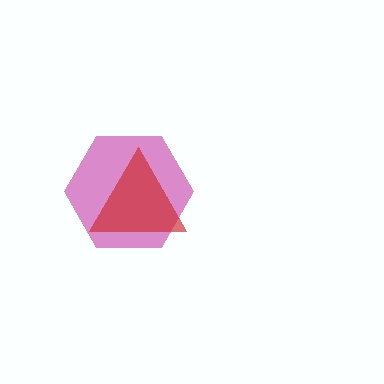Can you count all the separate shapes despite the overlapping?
Yes, there are 2 separate shapes.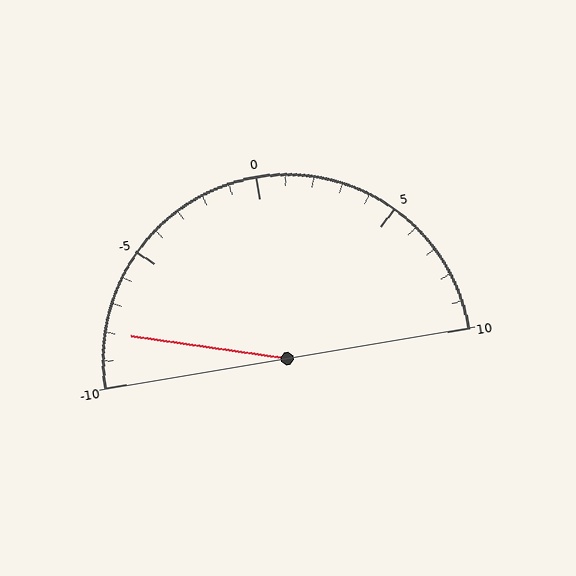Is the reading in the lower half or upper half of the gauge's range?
The reading is in the lower half of the range (-10 to 10).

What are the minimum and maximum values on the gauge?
The gauge ranges from -10 to 10.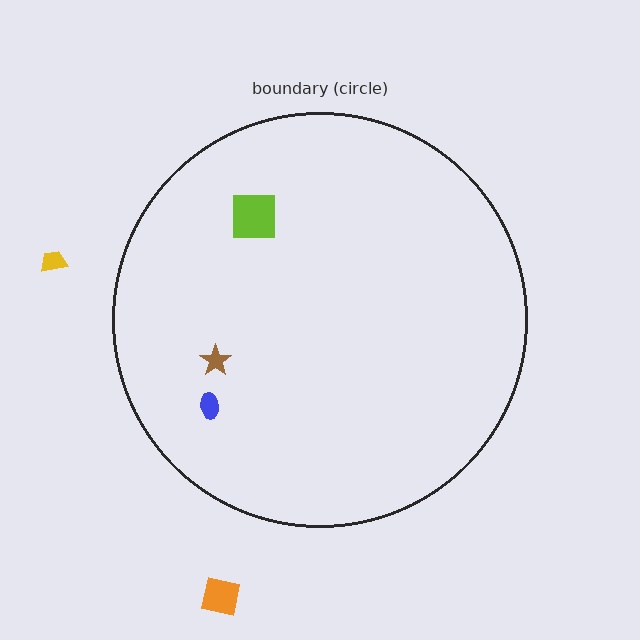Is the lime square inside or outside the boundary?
Inside.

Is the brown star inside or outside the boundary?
Inside.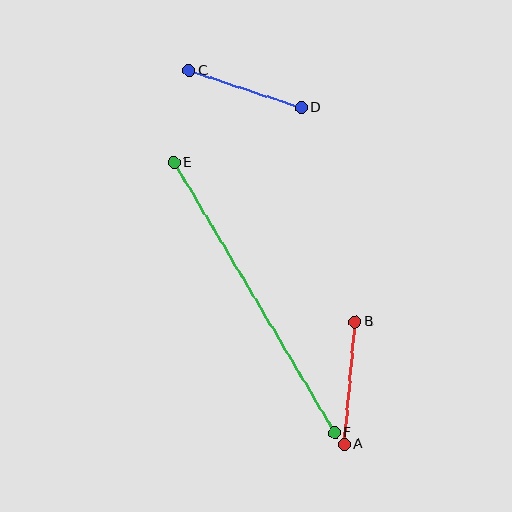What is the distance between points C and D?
The distance is approximately 118 pixels.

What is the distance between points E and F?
The distance is approximately 314 pixels.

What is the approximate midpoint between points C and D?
The midpoint is at approximately (245, 89) pixels.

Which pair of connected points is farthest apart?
Points E and F are farthest apart.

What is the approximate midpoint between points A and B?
The midpoint is at approximately (350, 383) pixels.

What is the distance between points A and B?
The distance is approximately 123 pixels.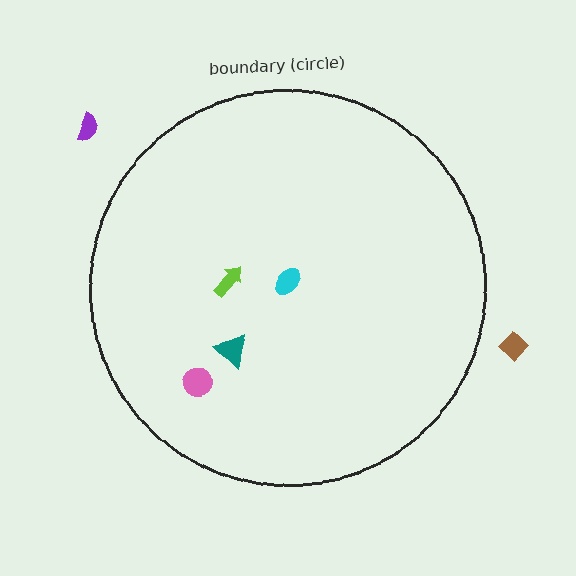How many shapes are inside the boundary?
4 inside, 2 outside.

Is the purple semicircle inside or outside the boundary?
Outside.